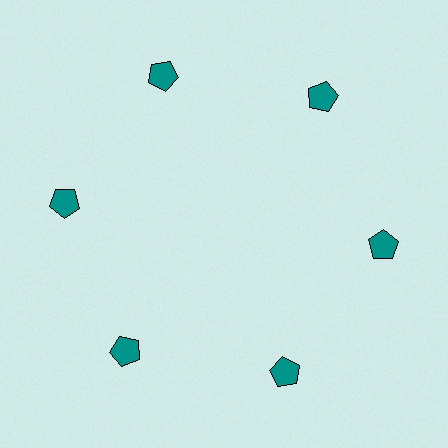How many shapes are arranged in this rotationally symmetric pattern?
There are 6 shapes, arranged in 6 groups of 1.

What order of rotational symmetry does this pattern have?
This pattern has 6-fold rotational symmetry.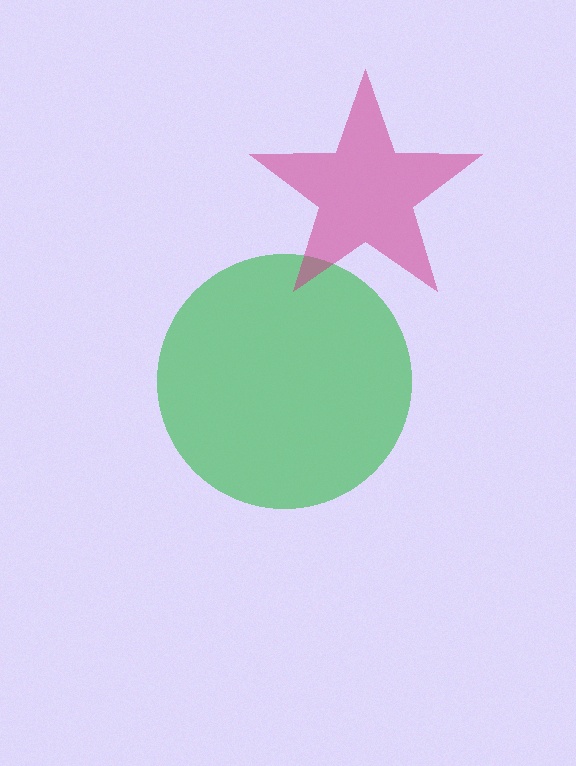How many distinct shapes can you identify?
There are 2 distinct shapes: a green circle, a magenta star.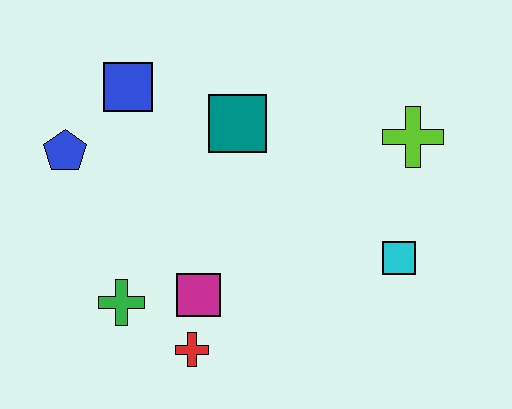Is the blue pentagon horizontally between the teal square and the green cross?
No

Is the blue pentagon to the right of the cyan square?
No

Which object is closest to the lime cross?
The cyan square is closest to the lime cross.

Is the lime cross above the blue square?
No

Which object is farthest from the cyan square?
The blue pentagon is farthest from the cyan square.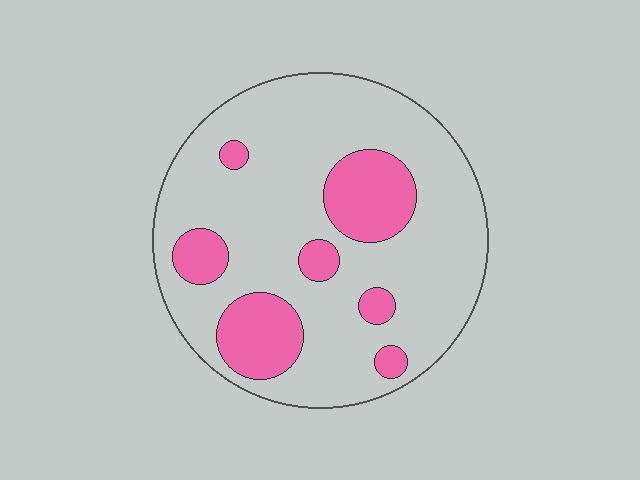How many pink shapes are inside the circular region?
7.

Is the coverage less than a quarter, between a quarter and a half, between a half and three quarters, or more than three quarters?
Less than a quarter.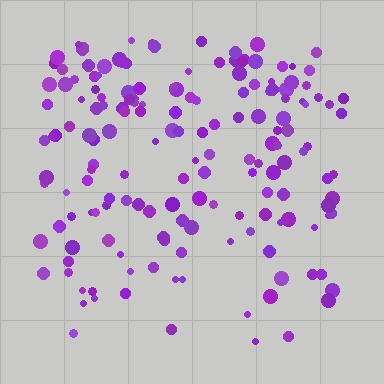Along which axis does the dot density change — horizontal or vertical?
Vertical.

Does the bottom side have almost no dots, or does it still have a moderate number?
Still a moderate number, just noticeably fewer than the top.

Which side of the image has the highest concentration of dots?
The top.